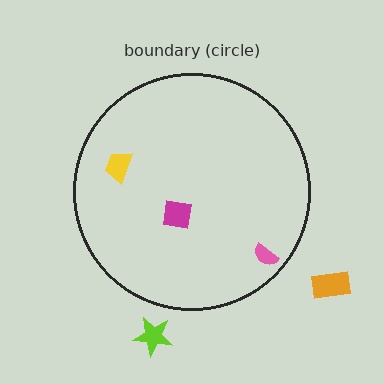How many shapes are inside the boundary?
3 inside, 2 outside.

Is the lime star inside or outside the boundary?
Outside.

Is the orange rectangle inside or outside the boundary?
Outside.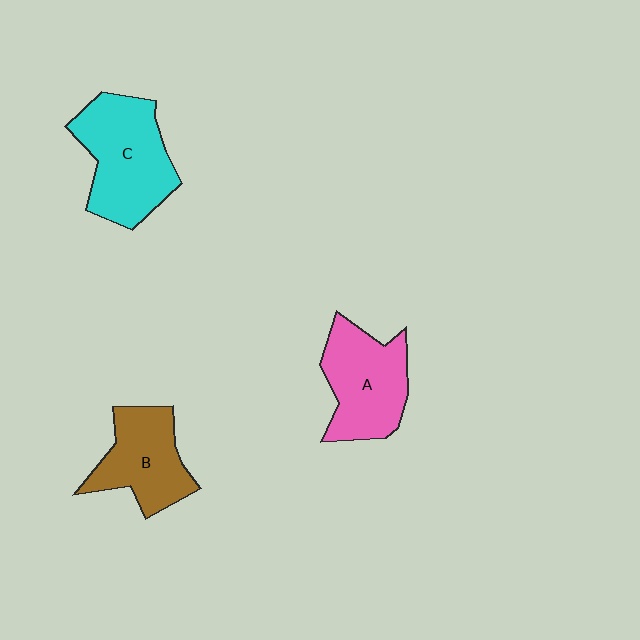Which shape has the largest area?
Shape C (cyan).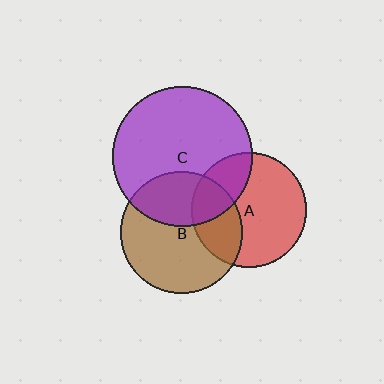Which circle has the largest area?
Circle C (purple).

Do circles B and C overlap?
Yes.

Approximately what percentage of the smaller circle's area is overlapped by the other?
Approximately 35%.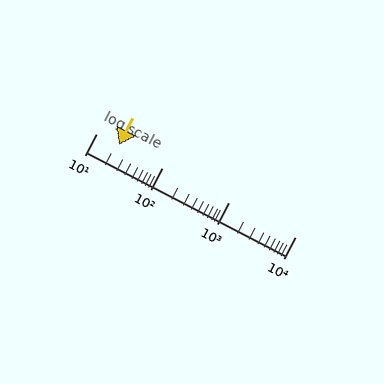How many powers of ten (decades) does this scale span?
The scale spans 3 decades, from 10 to 10000.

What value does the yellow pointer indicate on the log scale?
The pointer indicates approximately 22.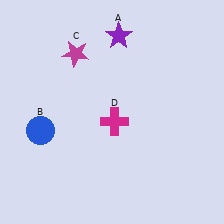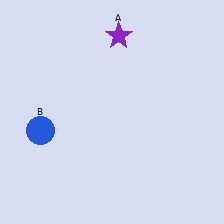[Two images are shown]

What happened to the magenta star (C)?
The magenta star (C) was removed in Image 2. It was in the top-left area of Image 1.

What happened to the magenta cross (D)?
The magenta cross (D) was removed in Image 2. It was in the bottom-right area of Image 1.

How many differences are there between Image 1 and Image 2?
There are 2 differences between the two images.